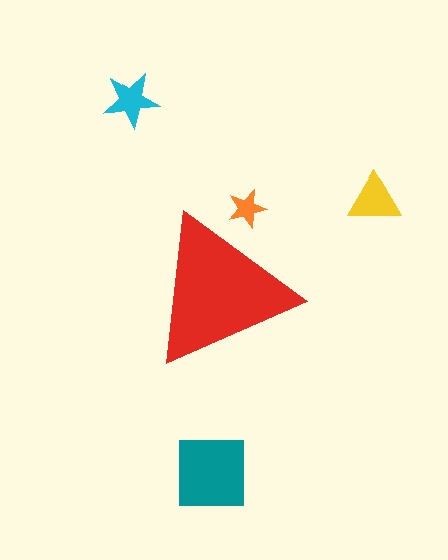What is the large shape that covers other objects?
A red triangle.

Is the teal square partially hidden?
No, the teal square is fully visible.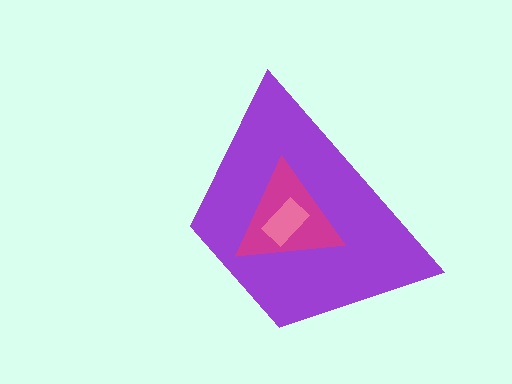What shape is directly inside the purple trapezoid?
The magenta triangle.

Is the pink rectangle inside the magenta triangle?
Yes.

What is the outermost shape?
The purple trapezoid.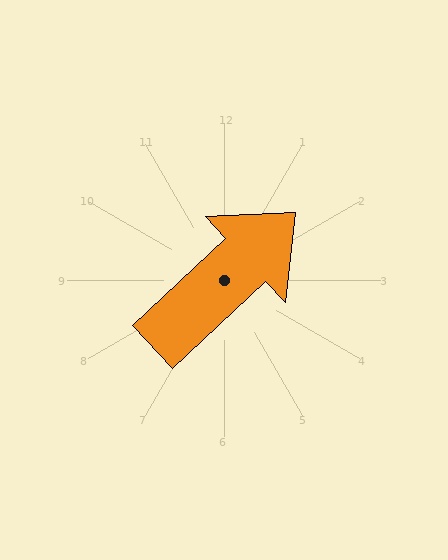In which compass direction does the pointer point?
Northeast.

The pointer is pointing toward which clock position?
Roughly 2 o'clock.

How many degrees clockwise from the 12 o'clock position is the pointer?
Approximately 47 degrees.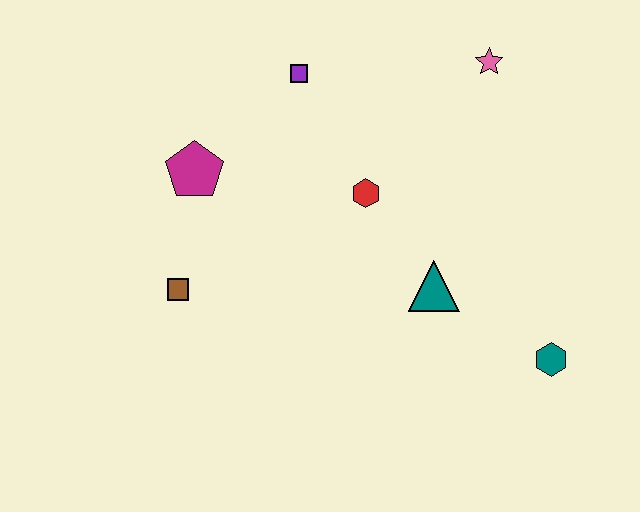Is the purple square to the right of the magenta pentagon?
Yes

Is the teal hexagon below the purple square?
Yes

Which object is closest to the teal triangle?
The red hexagon is closest to the teal triangle.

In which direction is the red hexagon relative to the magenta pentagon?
The red hexagon is to the right of the magenta pentagon.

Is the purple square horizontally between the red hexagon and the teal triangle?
No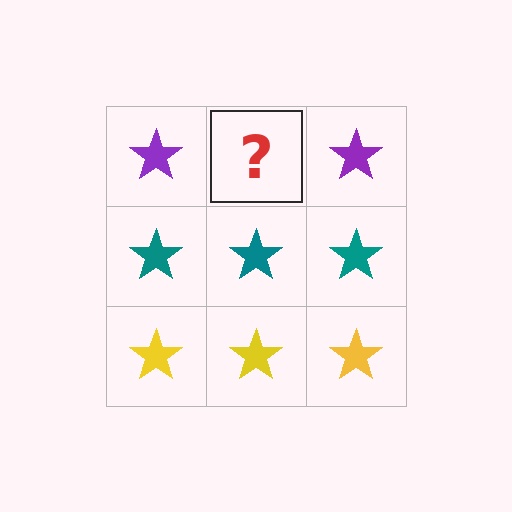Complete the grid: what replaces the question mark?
The question mark should be replaced with a purple star.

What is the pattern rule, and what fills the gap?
The rule is that each row has a consistent color. The gap should be filled with a purple star.